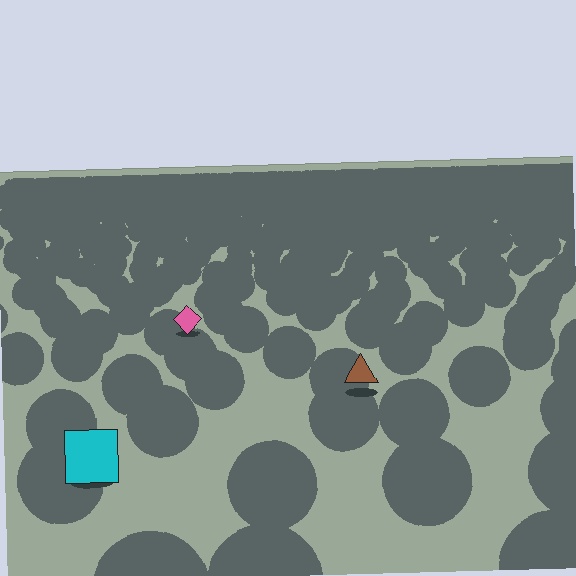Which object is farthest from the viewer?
The pink diamond is farthest from the viewer. It appears smaller and the ground texture around it is denser.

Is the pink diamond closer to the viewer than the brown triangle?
No. The brown triangle is closer — you can tell from the texture gradient: the ground texture is coarser near it.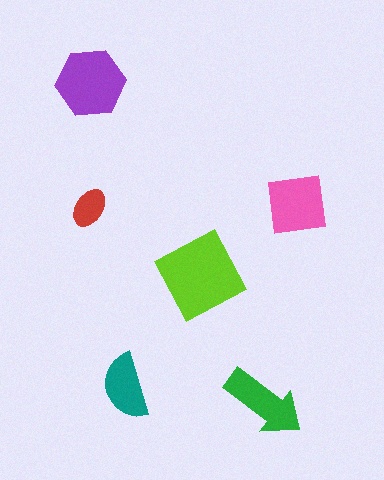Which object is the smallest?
The red ellipse.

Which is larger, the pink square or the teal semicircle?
The pink square.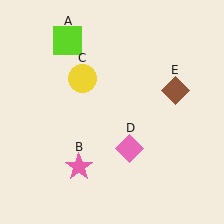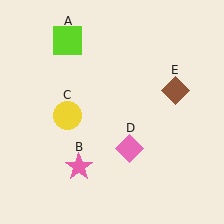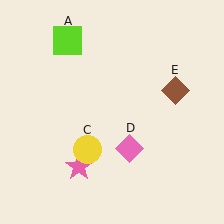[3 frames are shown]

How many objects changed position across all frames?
1 object changed position: yellow circle (object C).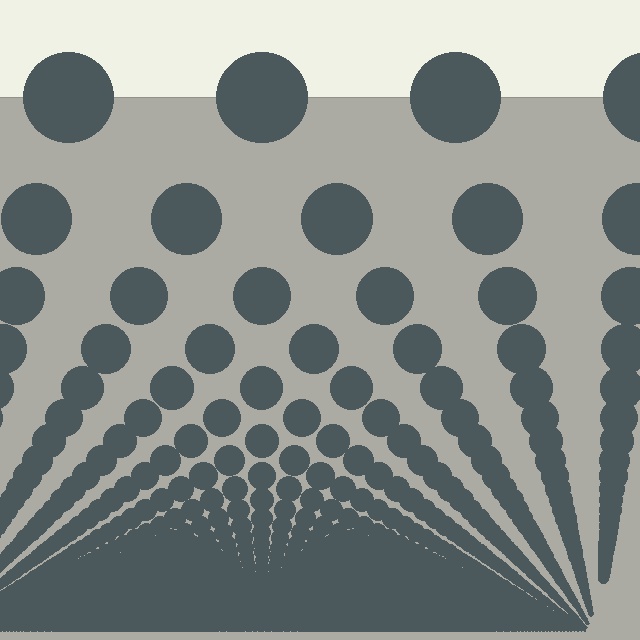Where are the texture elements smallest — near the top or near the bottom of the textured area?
Near the bottom.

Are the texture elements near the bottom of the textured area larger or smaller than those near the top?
Smaller. The gradient is inverted — elements near the bottom are smaller and denser.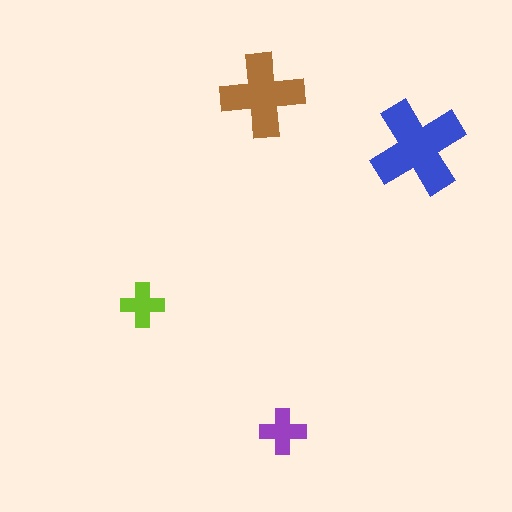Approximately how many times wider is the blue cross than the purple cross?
About 2 times wider.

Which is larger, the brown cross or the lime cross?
The brown one.